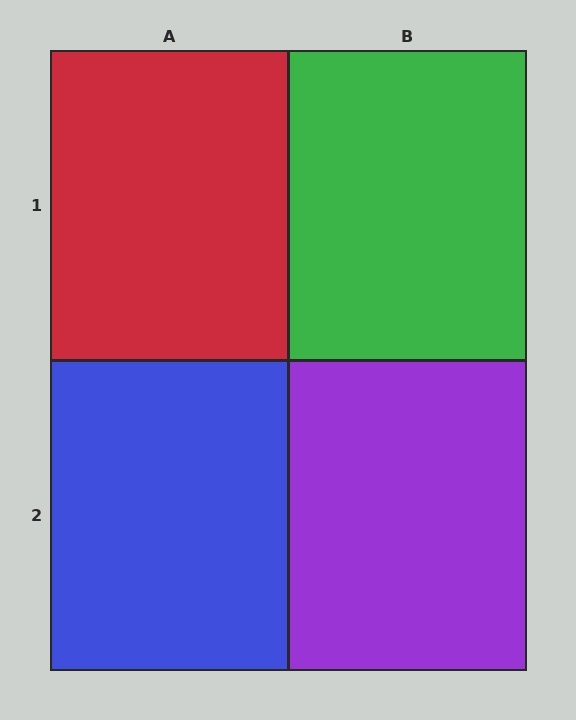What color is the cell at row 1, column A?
Red.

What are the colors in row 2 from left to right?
Blue, purple.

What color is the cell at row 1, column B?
Green.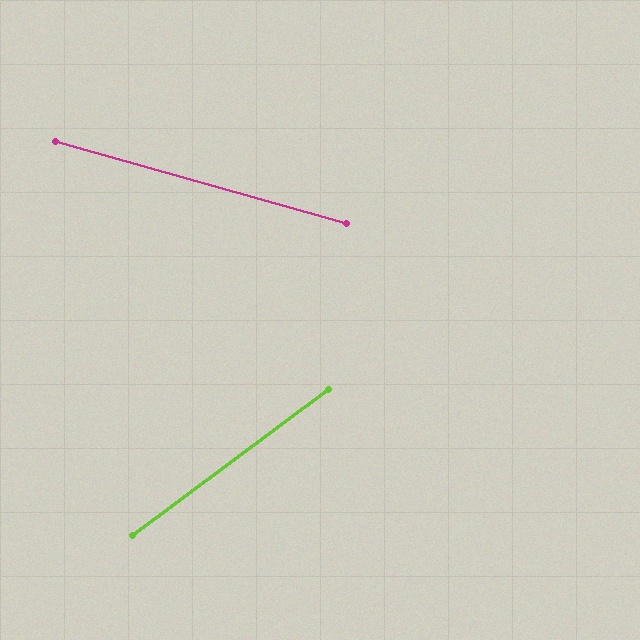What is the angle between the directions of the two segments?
Approximately 52 degrees.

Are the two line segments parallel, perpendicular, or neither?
Neither parallel nor perpendicular — they differ by about 52°.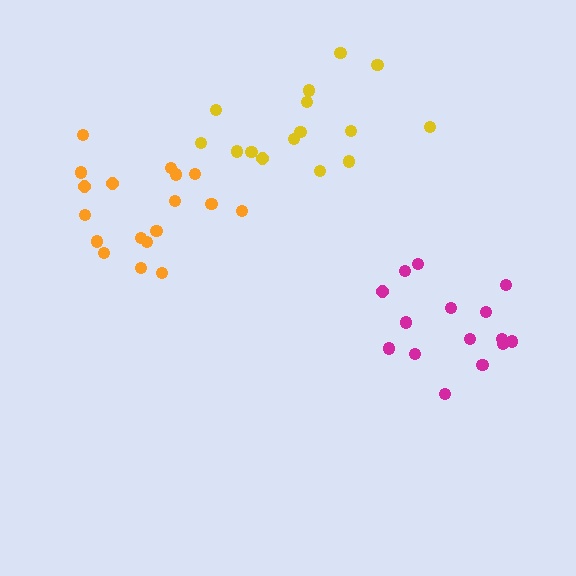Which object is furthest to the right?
The magenta cluster is rightmost.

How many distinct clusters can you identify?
There are 3 distinct clusters.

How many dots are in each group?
Group 1: 18 dots, Group 2: 15 dots, Group 3: 15 dots (48 total).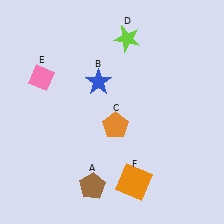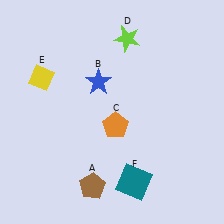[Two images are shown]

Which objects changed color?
E changed from pink to yellow. F changed from orange to teal.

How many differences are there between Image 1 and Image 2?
There are 2 differences between the two images.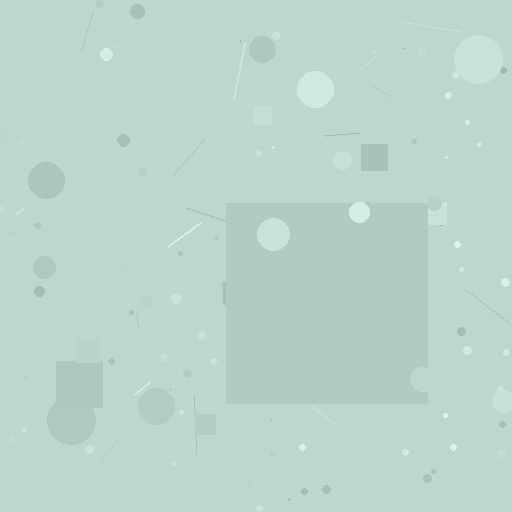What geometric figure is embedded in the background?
A square is embedded in the background.